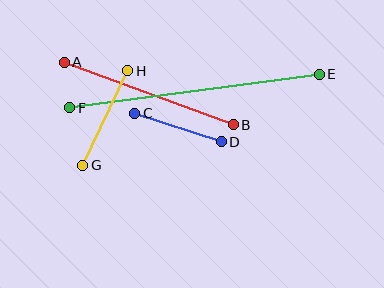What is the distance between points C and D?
The distance is approximately 91 pixels.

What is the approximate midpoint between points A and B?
The midpoint is at approximately (149, 93) pixels.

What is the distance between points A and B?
The distance is approximately 180 pixels.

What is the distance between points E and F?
The distance is approximately 251 pixels.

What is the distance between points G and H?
The distance is approximately 105 pixels.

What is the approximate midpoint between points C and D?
The midpoint is at approximately (178, 127) pixels.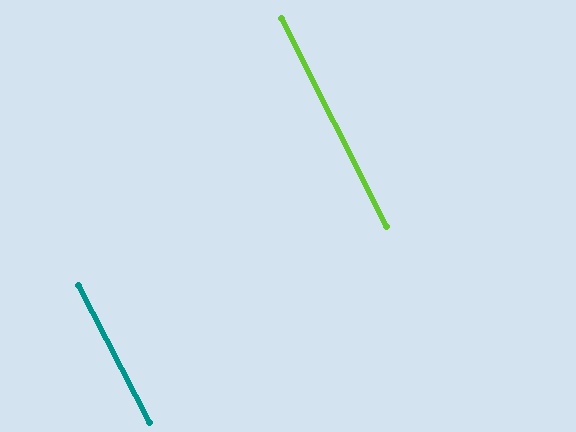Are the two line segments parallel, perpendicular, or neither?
Parallel — their directions differ by only 0.7°.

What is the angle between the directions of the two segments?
Approximately 1 degree.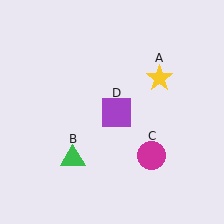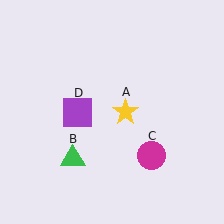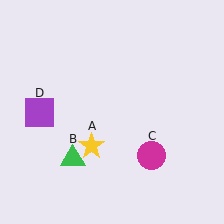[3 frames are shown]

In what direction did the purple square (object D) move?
The purple square (object D) moved left.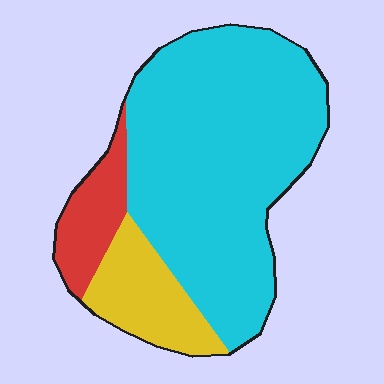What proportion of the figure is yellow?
Yellow takes up less than a sixth of the figure.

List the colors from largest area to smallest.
From largest to smallest: cyan, yellow, red.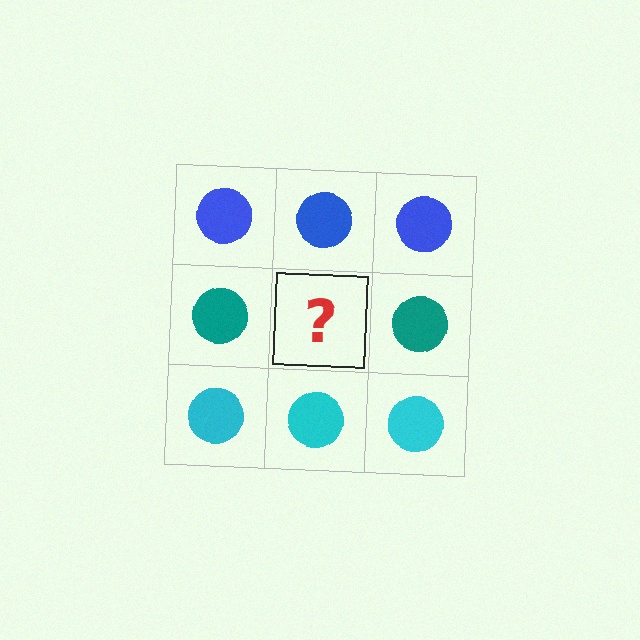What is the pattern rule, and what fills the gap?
The rule is that each row has a consistent color. The gap should be filled with a teal circle.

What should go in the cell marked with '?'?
The missing cell should contain a teal circle.